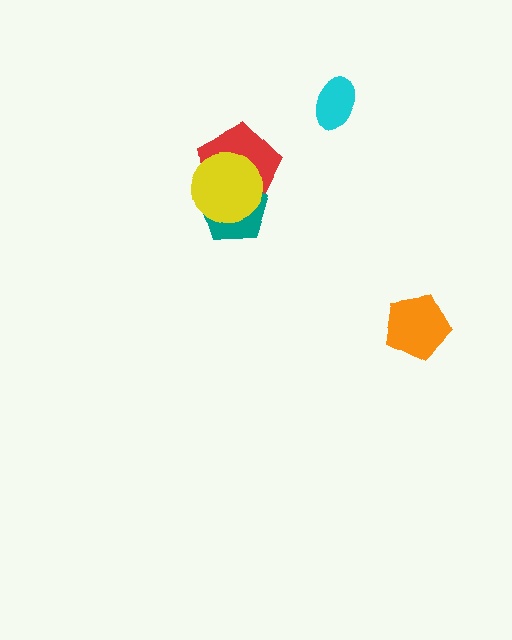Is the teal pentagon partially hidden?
Yes, it is partially covered by another shape.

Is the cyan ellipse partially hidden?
No, no other shape covers it.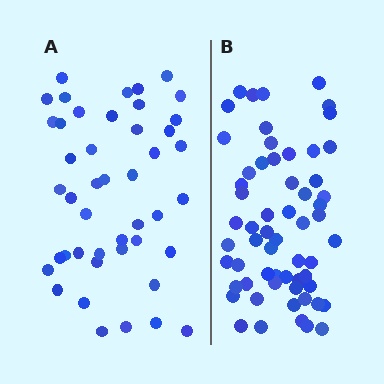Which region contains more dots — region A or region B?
Region B (the right region) has more dots.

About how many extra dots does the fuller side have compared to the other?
Region B has approximately 15 more dots than region A.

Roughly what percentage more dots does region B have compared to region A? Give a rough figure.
About 35% more.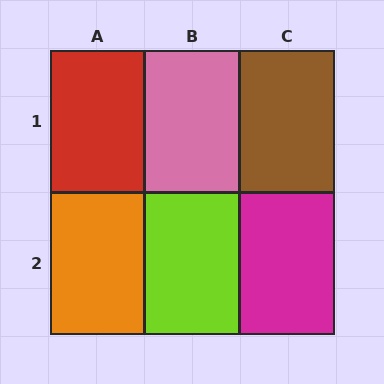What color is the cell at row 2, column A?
Orange.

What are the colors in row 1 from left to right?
Red, pink, brown.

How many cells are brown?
1 cell is brown.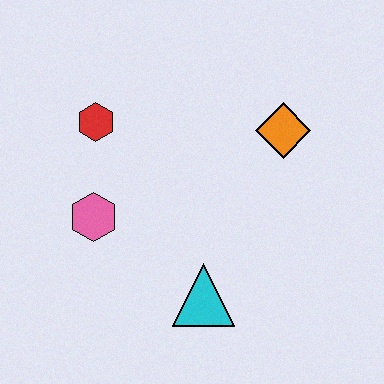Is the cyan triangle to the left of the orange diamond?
Yes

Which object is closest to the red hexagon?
The pink hexagon is closest to the red hexagon.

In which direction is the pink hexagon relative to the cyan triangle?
The pink hexagon is to the left of the cyan triangle.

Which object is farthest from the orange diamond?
The pink hexagon is farthest from the orange diamond.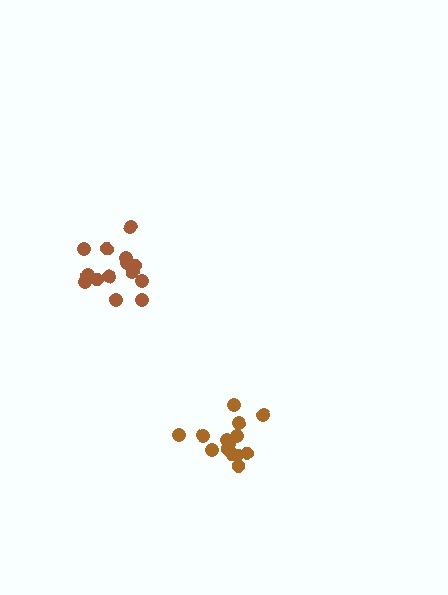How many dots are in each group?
Group 1: 14 dots, Group 2: 14 dots (28 total).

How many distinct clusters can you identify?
There are 2 distinct clusters.